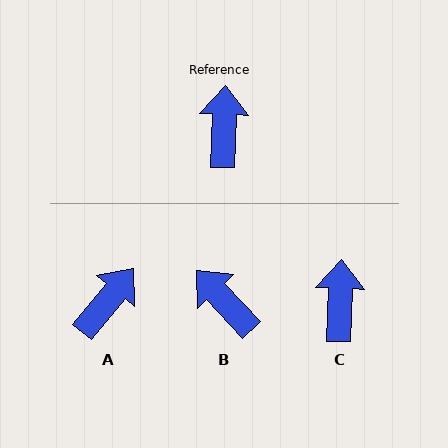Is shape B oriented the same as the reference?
No, it is off by about 45 degrees.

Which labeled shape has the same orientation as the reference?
C.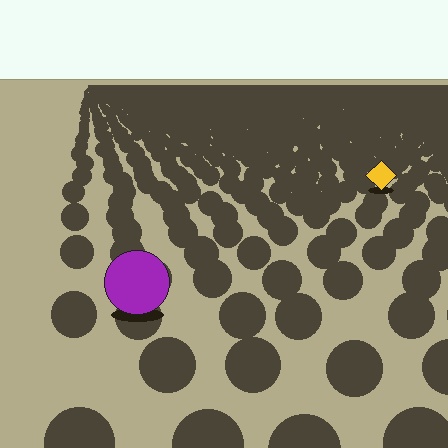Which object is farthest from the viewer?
The yellow diamond is farthest from the viewer. It appears smaller and the ground texture around it is denser.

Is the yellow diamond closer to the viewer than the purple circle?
No. The purple circle is closer — you can tell from the texture gradient: the ground texture is coarser near it.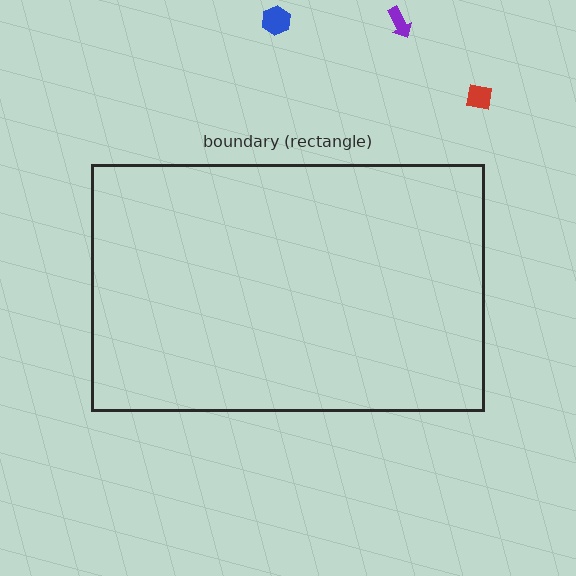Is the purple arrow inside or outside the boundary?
Outside.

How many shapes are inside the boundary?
0 inside, 3 outside.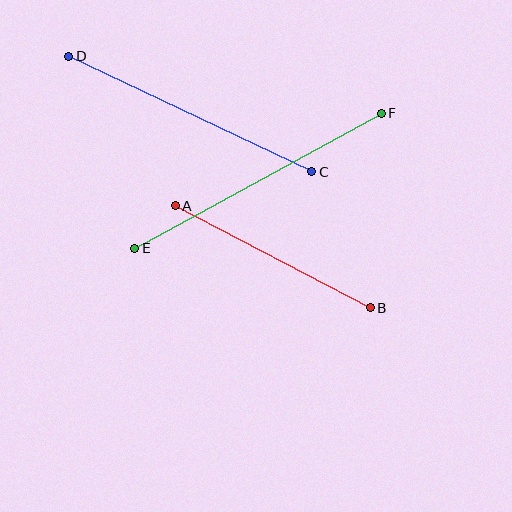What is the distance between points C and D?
The distance is approximately 269 pixels.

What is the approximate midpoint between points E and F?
The midpoint is at approximately (258, 181) pixels.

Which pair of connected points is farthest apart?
Points E and F are farthest apart.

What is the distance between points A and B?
The distance is approximately 220 pixels.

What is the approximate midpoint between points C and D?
The midpoint is at approximately (190, 114) pixels.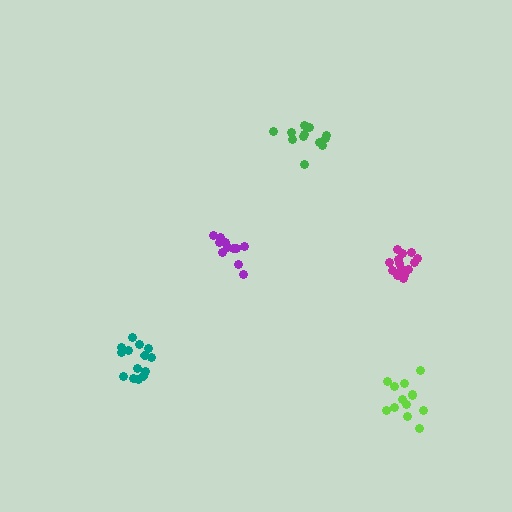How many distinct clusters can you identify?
There are 5 distinct clusters.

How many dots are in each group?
Group 1: 12 dots, Group 2: 13 dots, Group 3: 11 dots, Group 4: 15 dots, Group 5: 14 dots (65 total).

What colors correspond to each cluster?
The clusters are colored: green, lime, purple, magenta, teal.